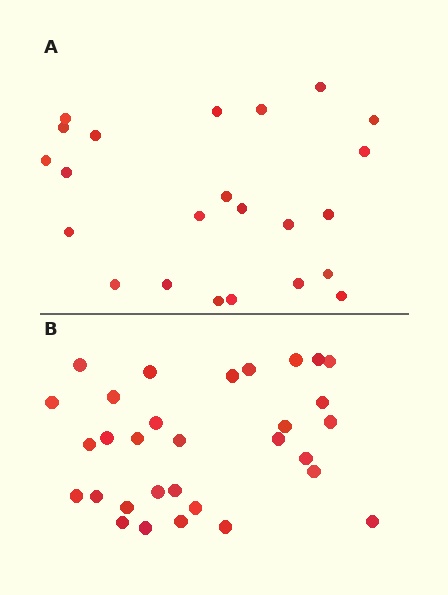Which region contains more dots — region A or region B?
Region B (the bottom region) has more dots.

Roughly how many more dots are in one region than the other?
Region B has roughly 8 or so more dots than region A.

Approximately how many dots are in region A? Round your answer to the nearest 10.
About 20 dots. (The exact count is 23, which rounds to 20.)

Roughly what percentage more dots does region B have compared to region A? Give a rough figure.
About 35% more.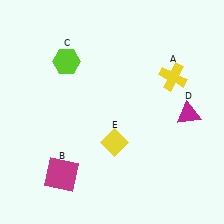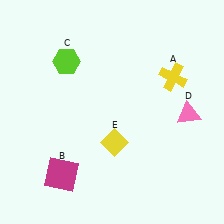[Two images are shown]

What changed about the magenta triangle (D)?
In Image 1, D is magenta. In Image 2, it changed to pink.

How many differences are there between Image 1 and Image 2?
There is 1 difference between the two images.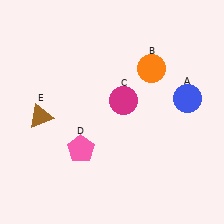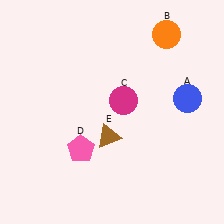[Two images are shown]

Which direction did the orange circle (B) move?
The orange circle (B) moved up.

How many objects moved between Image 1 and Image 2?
2 objects moved between the two images.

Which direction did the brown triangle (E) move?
The brown triangle (E) moved right.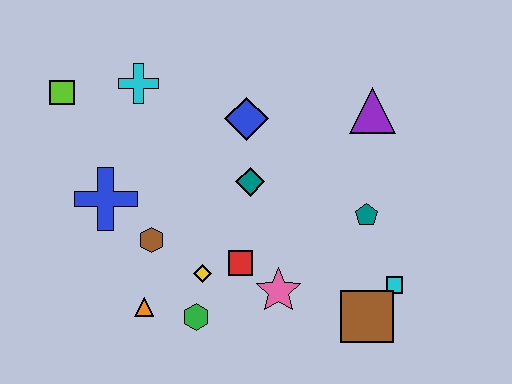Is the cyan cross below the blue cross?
No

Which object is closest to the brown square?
The cyan square is closest to the brown square.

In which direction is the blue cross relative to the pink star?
The blue cross is to the left of the pink star.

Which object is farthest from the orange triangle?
The purple triangle is farthest from the orange triangle.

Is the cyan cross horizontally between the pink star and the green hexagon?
No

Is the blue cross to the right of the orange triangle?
No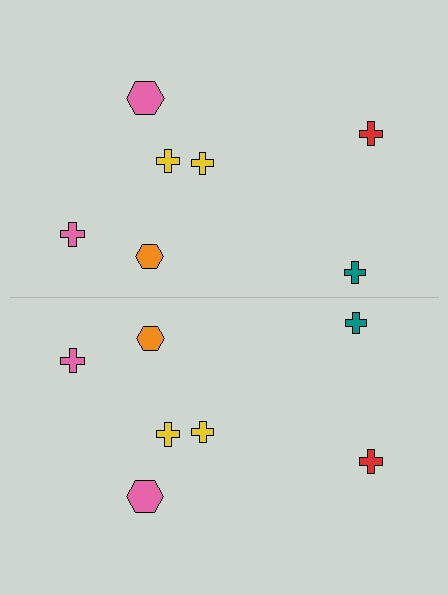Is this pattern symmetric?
Yes, this pattern has bilateral (reflection) symmetry.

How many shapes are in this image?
There are 14 shapes in this image.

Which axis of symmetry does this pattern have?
The pattern has a horizontal axis of symmetry running through the center of the image.